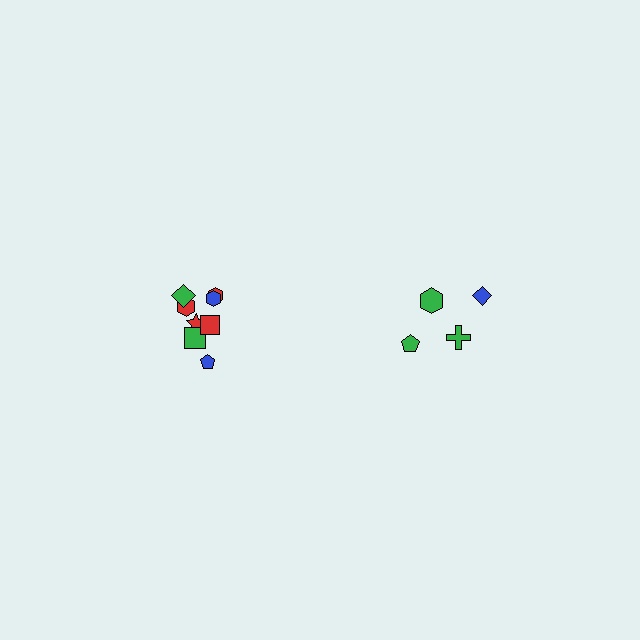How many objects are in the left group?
There are 8 objects.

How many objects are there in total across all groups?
There are 12 objects.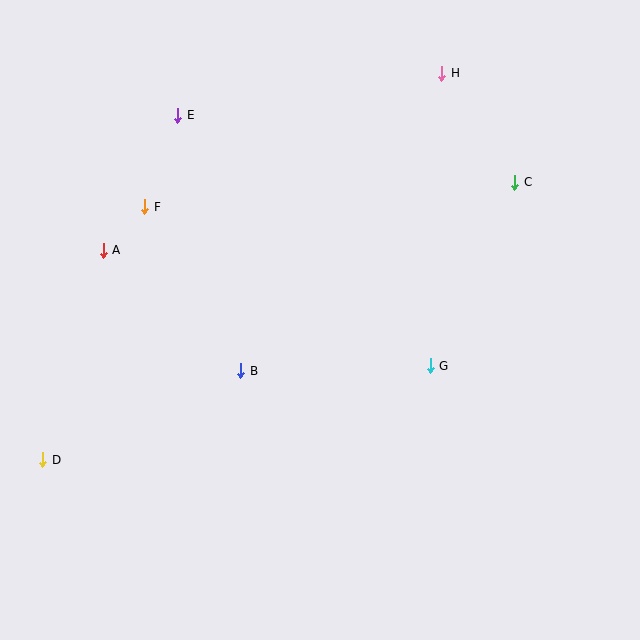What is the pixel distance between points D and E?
The distance between D and E is 370 pixels.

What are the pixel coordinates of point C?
Point C is at (515, 182).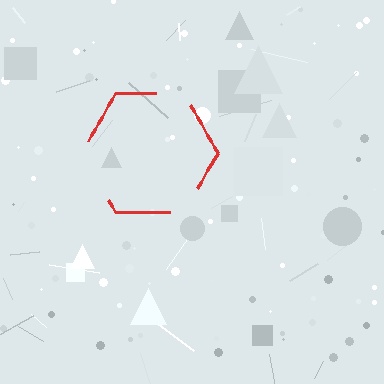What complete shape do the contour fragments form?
The contour fragments form a hexagon.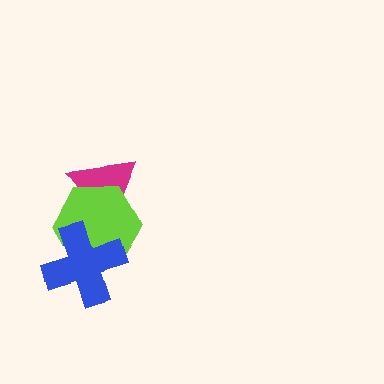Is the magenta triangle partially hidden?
Yes, it is partially covered by another shape.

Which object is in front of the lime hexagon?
The blue cross is in front of the lime hexagon.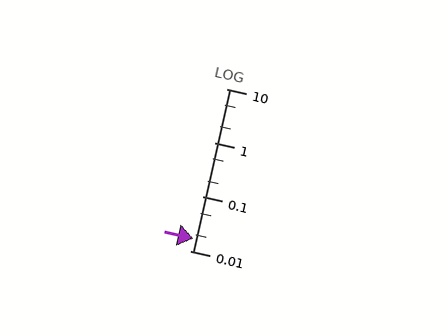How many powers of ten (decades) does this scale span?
The scale spans 3 decades, from 0.01 to 10.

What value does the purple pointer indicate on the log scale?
The pointer indicates approximately 0.017.